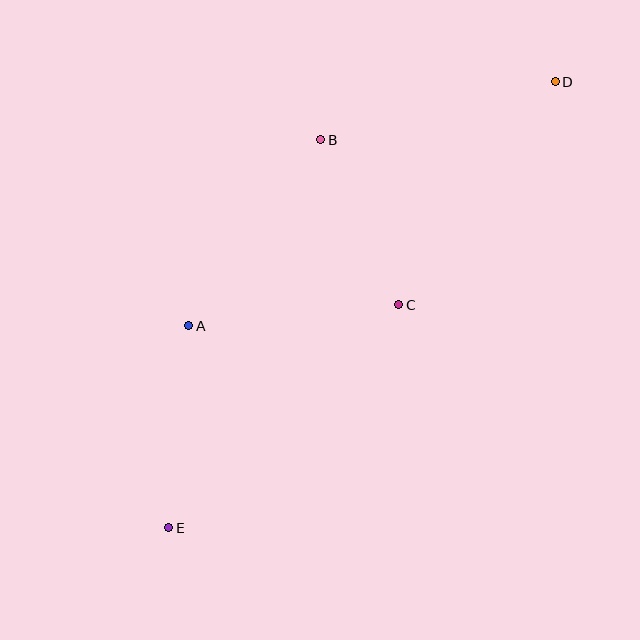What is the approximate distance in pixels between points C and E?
The distance between C and E is approximately 320 pixels.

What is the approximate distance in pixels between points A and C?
The distance between A and C is approximately 211 pixels.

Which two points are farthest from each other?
Points D and E are farthest from each other.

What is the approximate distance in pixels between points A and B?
The distance between A and B is approximately 228 pixels.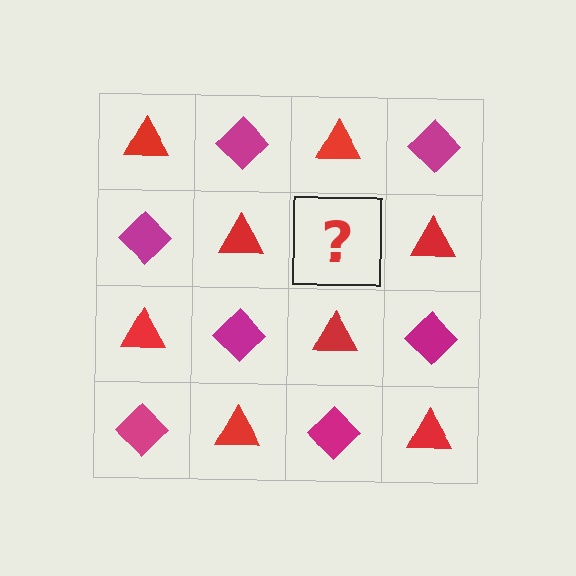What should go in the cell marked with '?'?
The missing cell should contain a magenta diamond.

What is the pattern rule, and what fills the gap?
The rule is that it alternates red triangle and magenta diamond in a checkerboard pattern. The gap should be filled with a magenta diamond.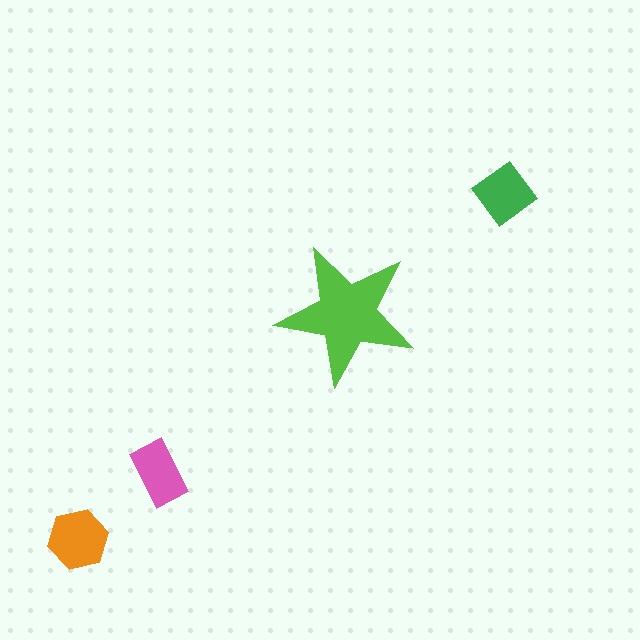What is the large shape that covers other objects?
A lime star.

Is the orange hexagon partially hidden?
No, the orange hexagon is fully visible.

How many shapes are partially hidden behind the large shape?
0 shapes are partially hidden.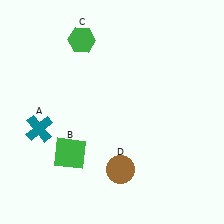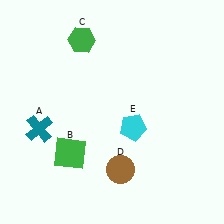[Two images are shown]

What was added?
A cyan pentagon (E) was added in Image 2.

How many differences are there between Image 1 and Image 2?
There is 1 difference between the two images.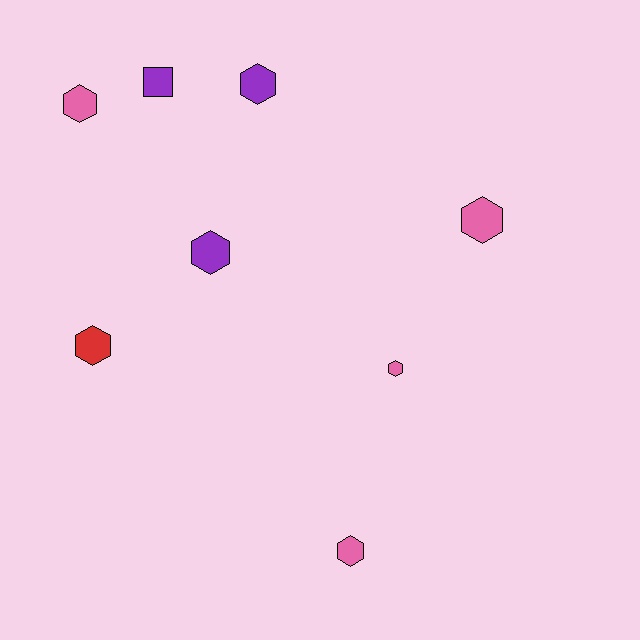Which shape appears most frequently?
Hexagon, with 7 objects.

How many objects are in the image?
There are 8 objects.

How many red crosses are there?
There are no red crosses.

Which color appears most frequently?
Pink, with 4 objects.